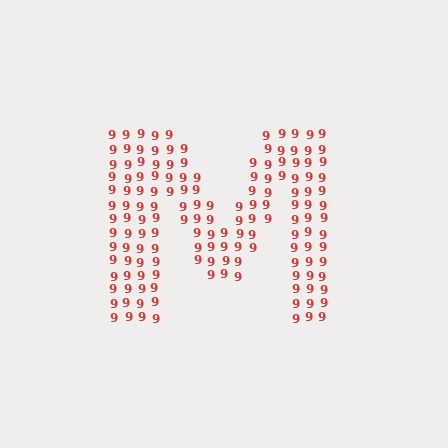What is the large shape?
The large shape is the letter M.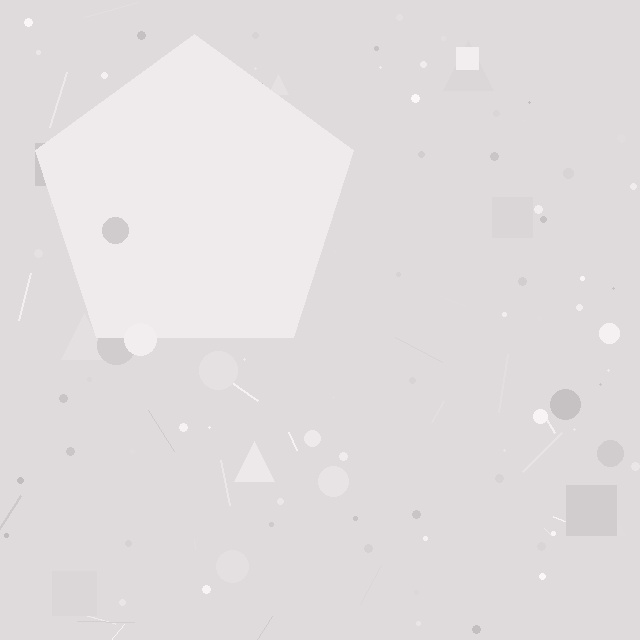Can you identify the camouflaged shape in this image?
The camouflaged shape is a pentagon.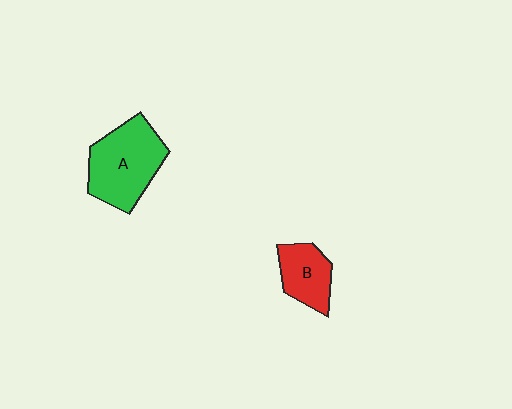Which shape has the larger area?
Shape A (green).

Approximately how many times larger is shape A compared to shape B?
Approximately 1.8 times.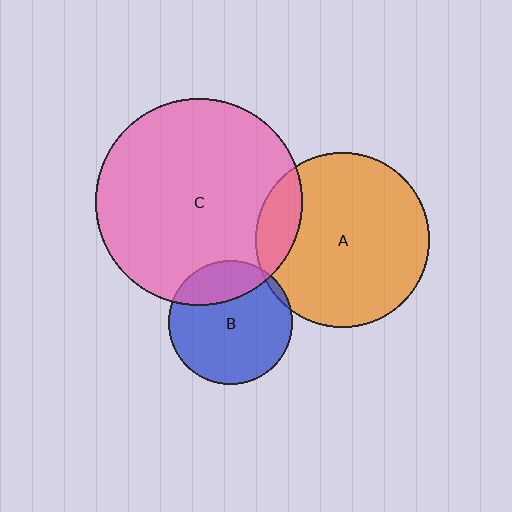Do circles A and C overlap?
Yes.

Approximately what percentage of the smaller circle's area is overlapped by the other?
Approximately 15%.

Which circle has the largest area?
Circle C (pink).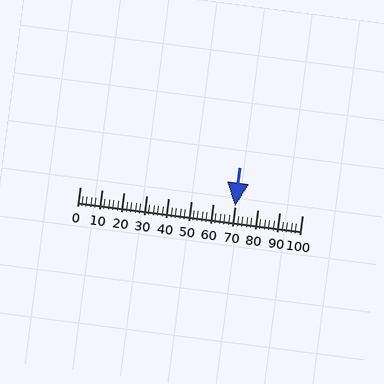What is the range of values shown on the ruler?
The ruler shows values from 0 to 100.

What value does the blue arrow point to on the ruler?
The blue arrow points to approximately 70.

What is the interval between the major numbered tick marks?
The major tick marks are spaced 10 units apart.